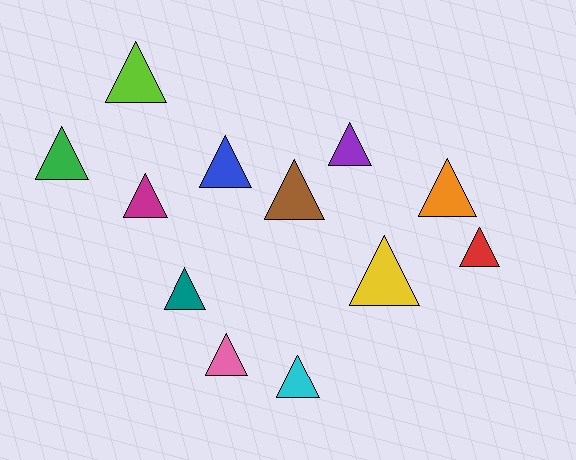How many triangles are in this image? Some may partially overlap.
There are 12 triangles.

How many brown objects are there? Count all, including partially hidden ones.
There is 1 brown object.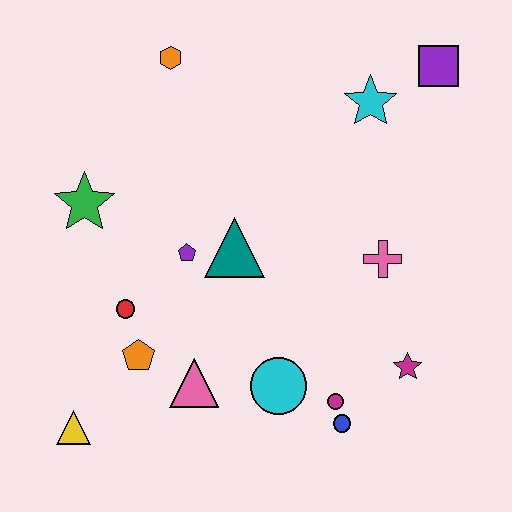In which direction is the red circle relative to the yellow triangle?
The red circle is above the yellow triangle.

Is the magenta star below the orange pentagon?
Yes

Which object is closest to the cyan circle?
The magenta circle is closest to the cyan circle.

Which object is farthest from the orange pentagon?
The purple square is farthest from the orange pentagon.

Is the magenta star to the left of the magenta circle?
No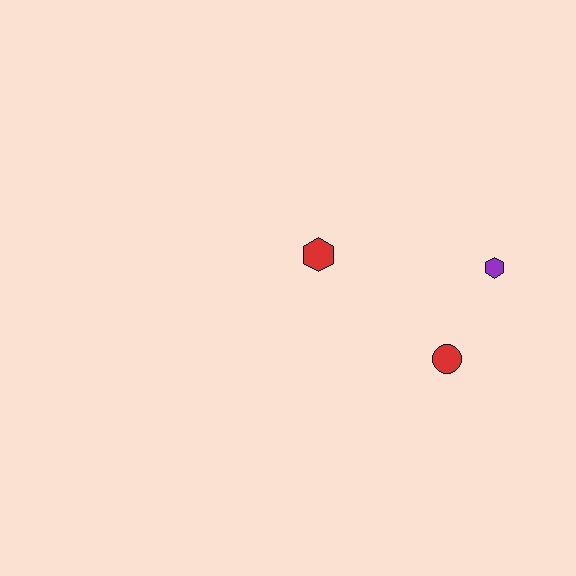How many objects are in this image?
There are 3 objects.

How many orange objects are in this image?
There are no orange objects.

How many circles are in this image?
There is 1 circle.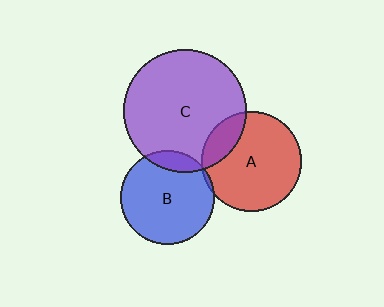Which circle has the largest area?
Circle C (purple).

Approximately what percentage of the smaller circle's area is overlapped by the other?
Approximately 10%.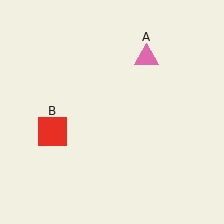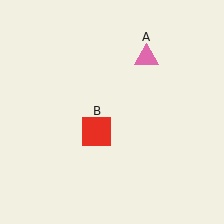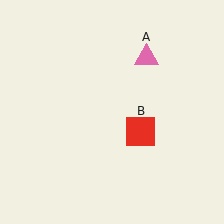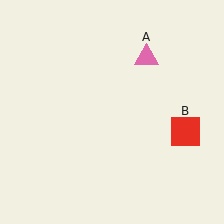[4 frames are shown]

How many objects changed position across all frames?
1 object changed position: red square (object B).